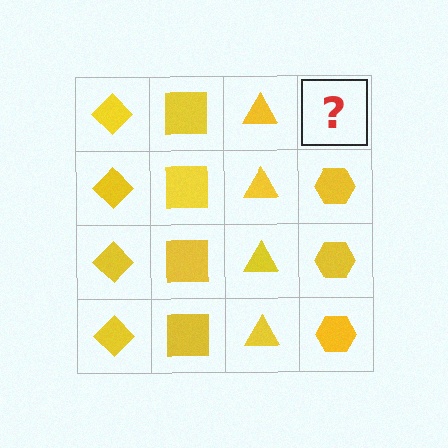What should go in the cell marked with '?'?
The missing cell should contain a yellow hexagon.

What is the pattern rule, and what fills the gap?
The rule is that each column has a consistent shape. The gap should be filled with a yellow hexagon.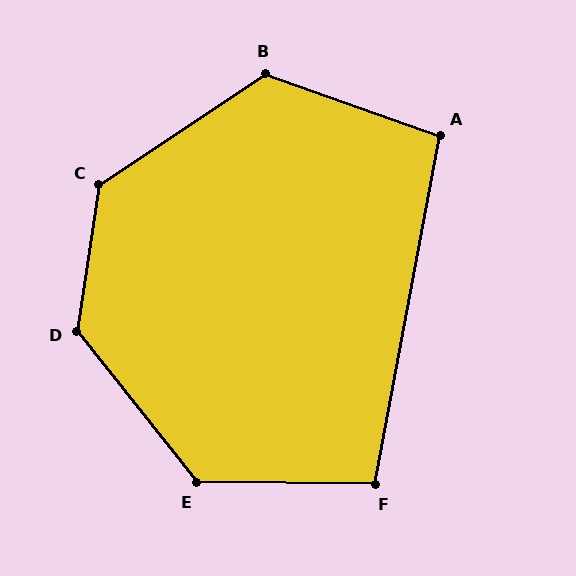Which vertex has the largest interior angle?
D, at approximately 133 degrees.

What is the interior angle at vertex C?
Approximately 132 degrees (obtuse).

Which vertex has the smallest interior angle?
A, at approximately 99 degrees.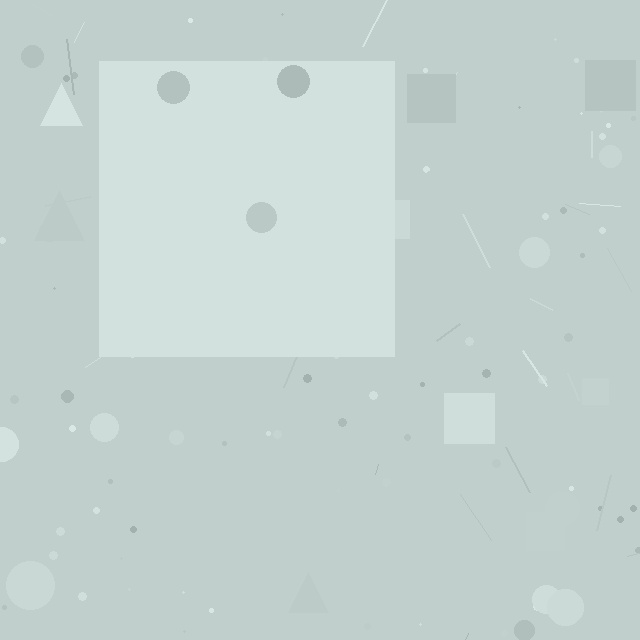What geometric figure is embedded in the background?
A square is embedded in the background.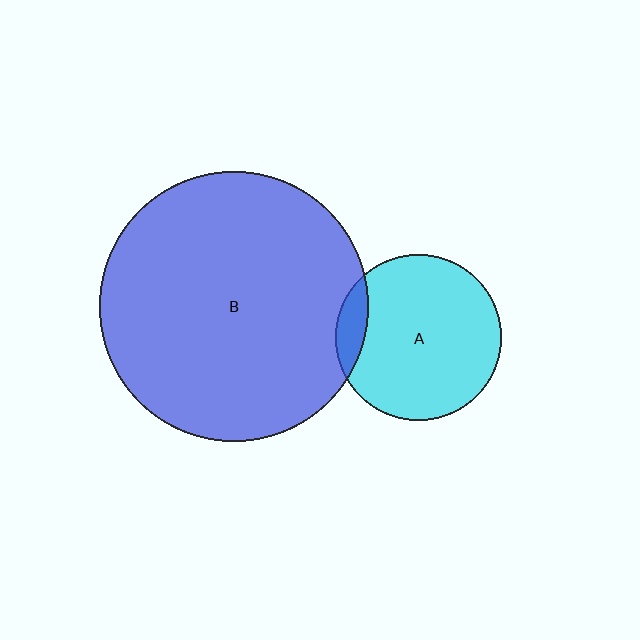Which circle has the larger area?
Circle B (blue).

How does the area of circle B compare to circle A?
Approximately 2.6 times.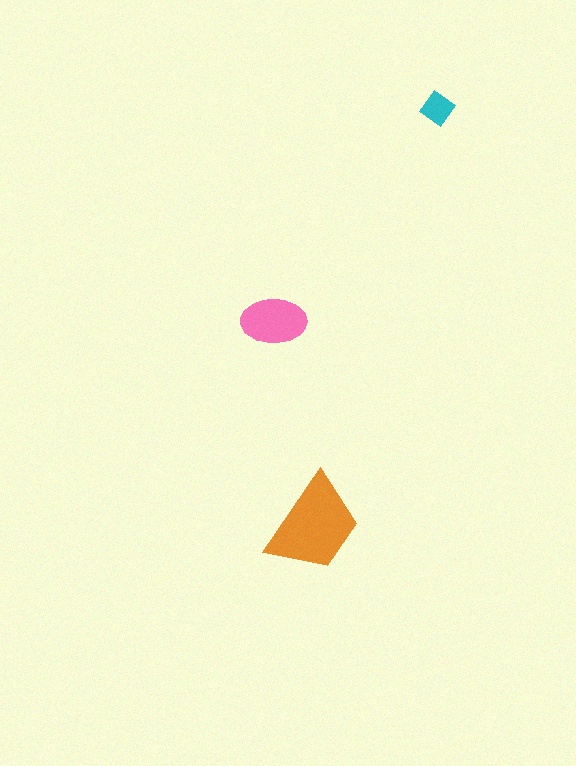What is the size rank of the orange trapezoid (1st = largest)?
1st.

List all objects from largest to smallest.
The orange trapezoid, the pink ellipse, the cyan diamond.